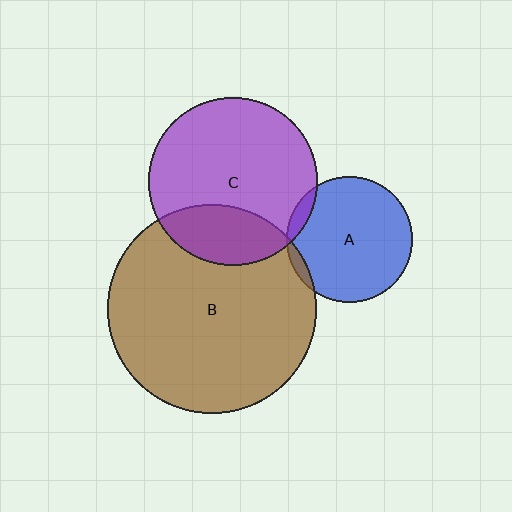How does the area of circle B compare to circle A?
Approximately 2.8 times.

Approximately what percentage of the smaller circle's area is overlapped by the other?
Approximately 5%.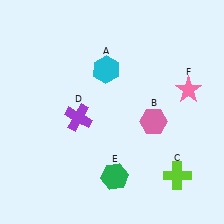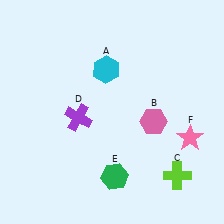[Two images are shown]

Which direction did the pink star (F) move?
The pink star (F) moved down.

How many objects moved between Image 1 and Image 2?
1 object moved between the two images.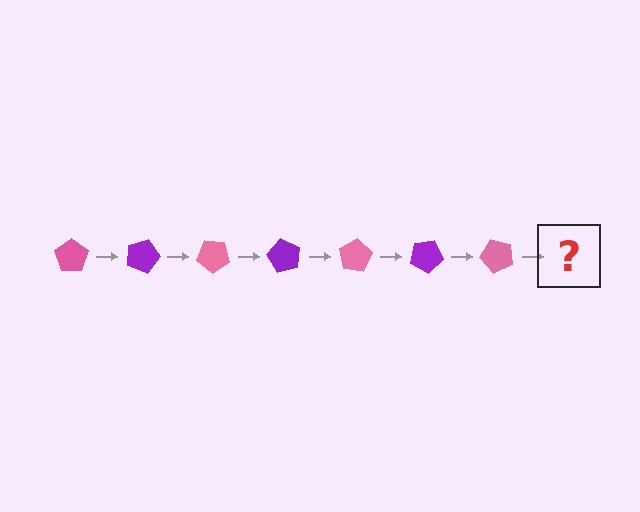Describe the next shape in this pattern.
It should be a purple pentagon, rotated 140 degrees from the start.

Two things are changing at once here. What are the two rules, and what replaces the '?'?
The two rules are that it rotates 20 degrees each step and the color cycles through pink and purple. The '?' should be a purple pentagon, rotated 140 degrees from the start.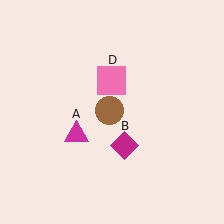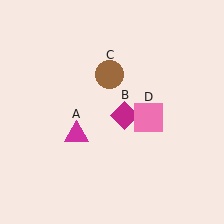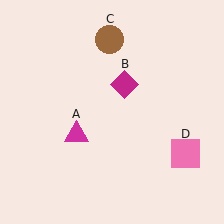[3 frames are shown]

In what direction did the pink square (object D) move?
The pink square (object D) moved down and to the right.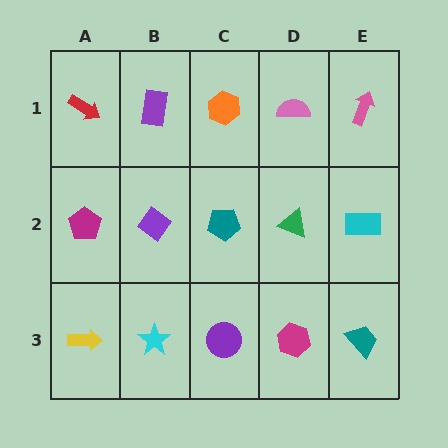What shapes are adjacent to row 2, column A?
A red arrow (row 1, column A), a yellow arrow (row 3, column A), a purple diamond (row 2, column B).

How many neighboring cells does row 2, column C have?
4.